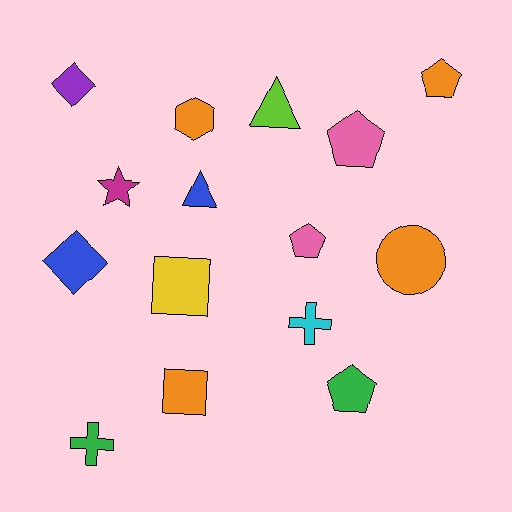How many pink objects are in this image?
There are 2 pink objects.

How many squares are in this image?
There are 2 squares.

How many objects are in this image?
There are 15 objects.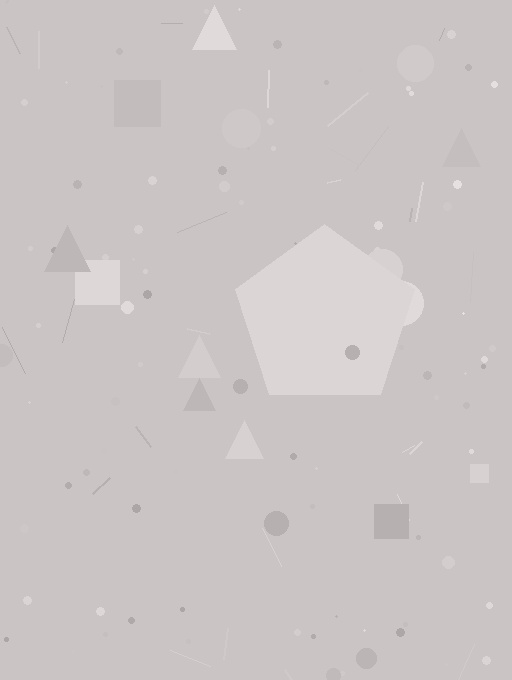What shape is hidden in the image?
A pentagon is hidden in the image.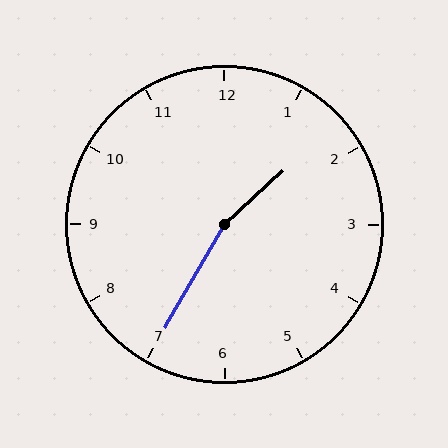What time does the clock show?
1:35.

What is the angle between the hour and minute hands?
Approximately 162 degrees.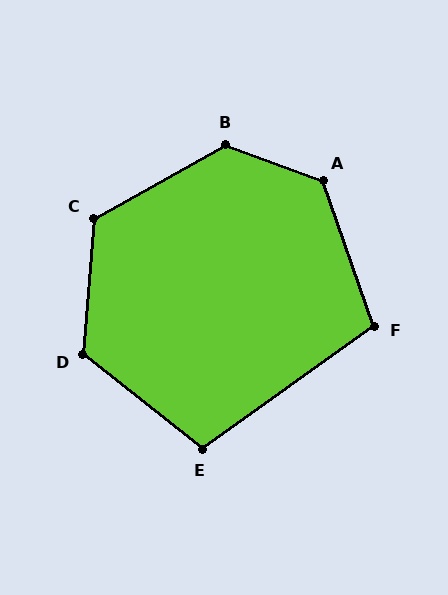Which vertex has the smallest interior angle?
F, at approximately 106 degrees.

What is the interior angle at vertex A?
Approximately 130 degrees (obtuse).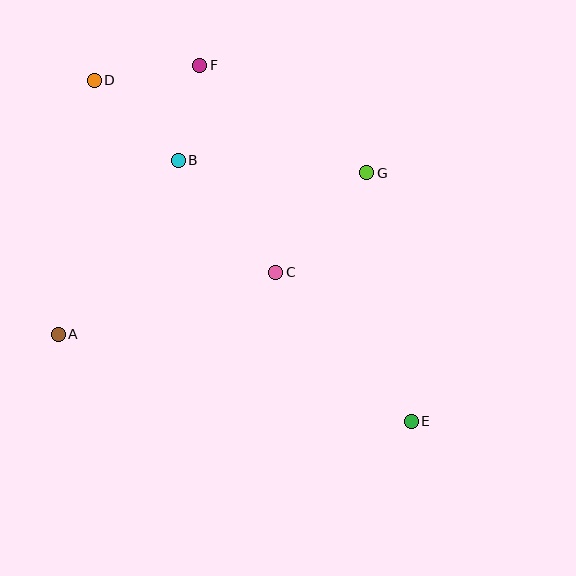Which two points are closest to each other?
Points B and F are closest to each other.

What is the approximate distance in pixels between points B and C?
The distance between B and C is approximately 149 pixels.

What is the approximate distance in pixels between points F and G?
The distance between F and G is approximately 198 pixels.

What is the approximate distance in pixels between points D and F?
The distance between D and F is approximately 107 pixels.